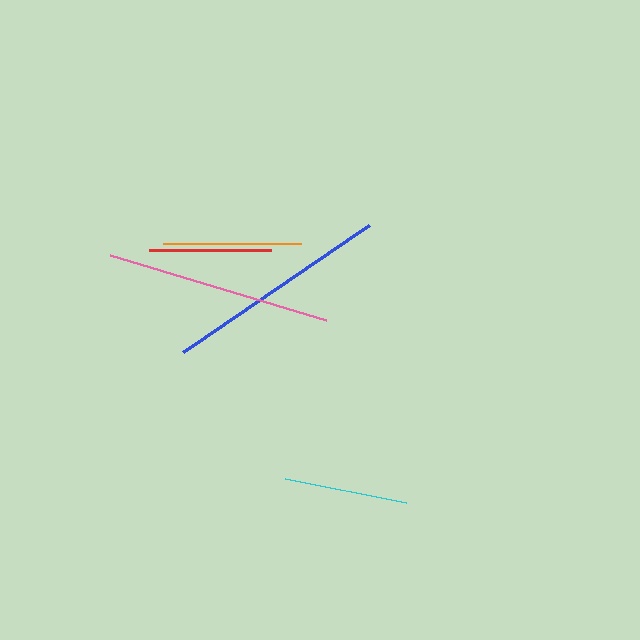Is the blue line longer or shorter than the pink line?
The pink line is longer than the blue line.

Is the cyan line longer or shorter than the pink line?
The pink line is longer than the cyan line.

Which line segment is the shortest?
The red line is the shortest at approximately 122 pixels.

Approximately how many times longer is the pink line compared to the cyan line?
The pink line is approximately 1.8 times the length of the cyan line.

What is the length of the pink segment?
The pink segment is approximately 226 pixels long.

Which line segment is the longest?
The pink line is the longest at approximately 226 pixels.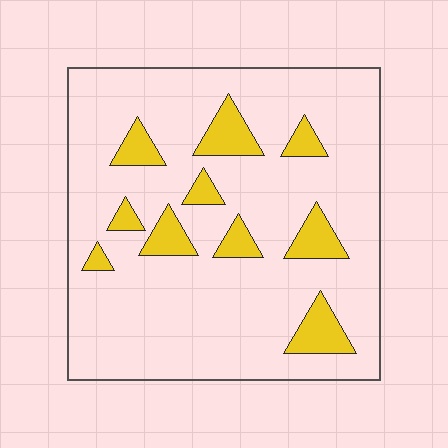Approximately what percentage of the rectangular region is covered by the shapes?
Approximately 15%.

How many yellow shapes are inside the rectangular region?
10.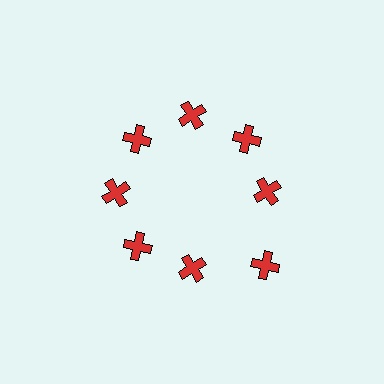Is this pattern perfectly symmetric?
No. The 8 red crosses are arranged in a ring, but one element near the 4 o'clock position is pushed outward from the center, breaking the 8-fold rotational symmetry.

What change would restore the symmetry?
The symmetry would be restored by moving it inward, back onto the ring so that all 8 crosses sit at equal angles and equal distance from the center.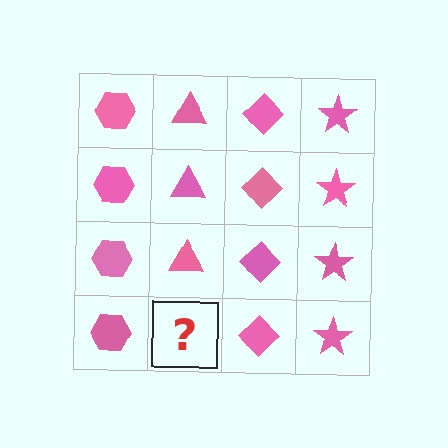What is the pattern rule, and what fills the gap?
The rule is that each column has a consistent shape. The gap should be filled with a pink triangle.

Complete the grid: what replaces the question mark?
The question mark should be replaced with a pink triangle.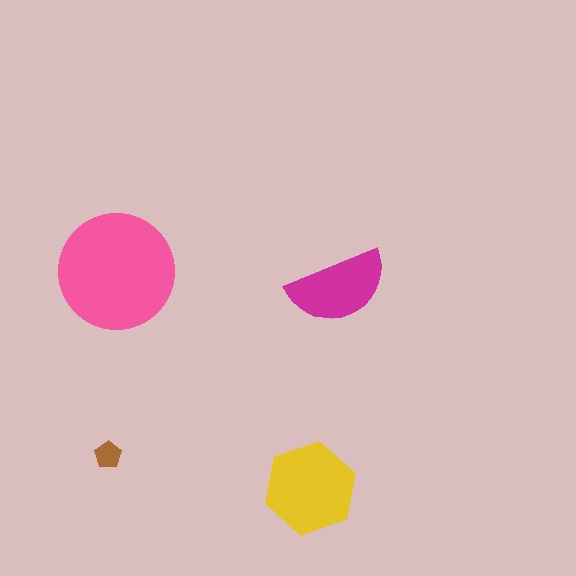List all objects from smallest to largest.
The brown pentagon, the magenta semicircle, the yellow hexagon, the pink circle.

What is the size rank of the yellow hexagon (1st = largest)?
2nd.